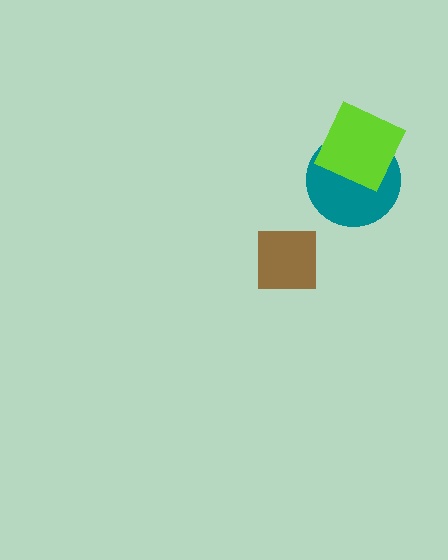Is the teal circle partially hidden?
Yes, it is partially covered by another shape.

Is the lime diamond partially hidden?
No, no other shape covers it.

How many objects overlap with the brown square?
0 objects overlap with the brown square.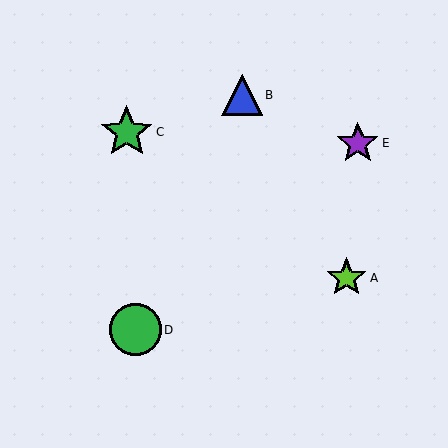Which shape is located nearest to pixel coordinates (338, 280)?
The lime star (labeled A) at (346, 278) is nearest to that location.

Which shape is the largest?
The green star (labeled C) is the largest.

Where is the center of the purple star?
The center of the purple star is at (358, 143).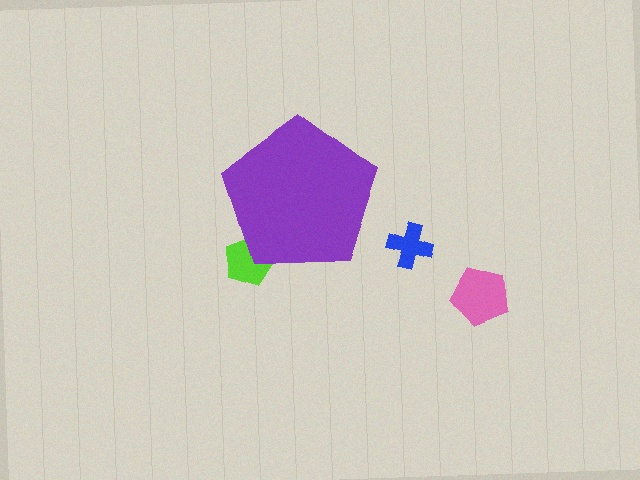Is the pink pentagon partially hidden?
No, the pink pentagon is fully visible.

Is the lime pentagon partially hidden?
Yes, the lime pentagon is partially hidden behind the purple pentagon.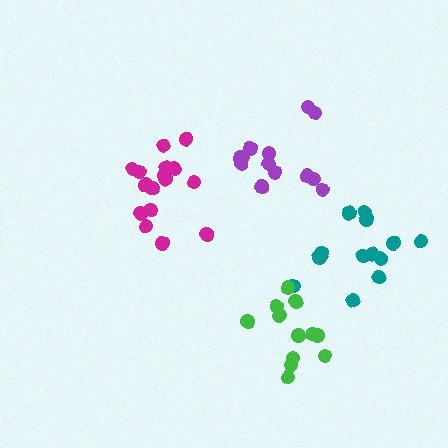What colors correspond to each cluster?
The clusters are colored: magenta, teal, green, purple.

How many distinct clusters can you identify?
There are 4 distinct clusters.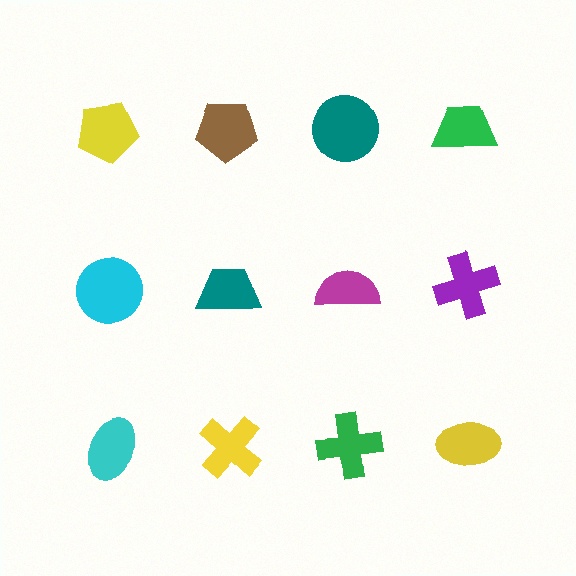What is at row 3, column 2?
A yellow cross.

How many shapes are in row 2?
4 shapes.